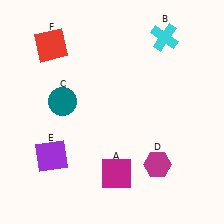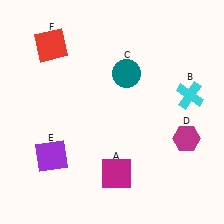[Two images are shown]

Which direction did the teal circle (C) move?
The teal circle (C) moved right.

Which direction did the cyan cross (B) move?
The cyan cross (B) moved down.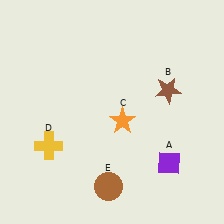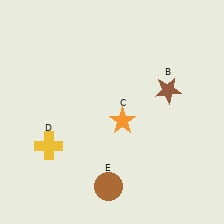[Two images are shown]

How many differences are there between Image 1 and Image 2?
There is 1 difference between the two images.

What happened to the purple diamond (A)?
The purple diamond (A) was removed in Image 2. It was in the bottom-right area of Image 1.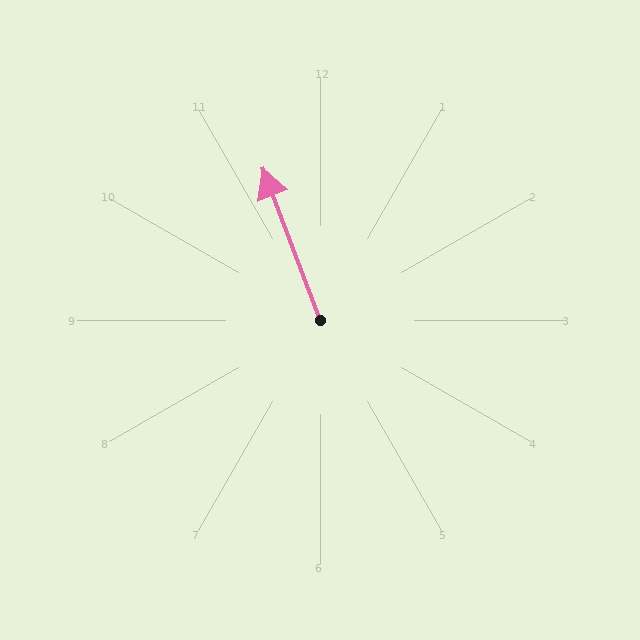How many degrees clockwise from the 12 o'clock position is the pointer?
Approximately 339 degrees.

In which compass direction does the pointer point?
North.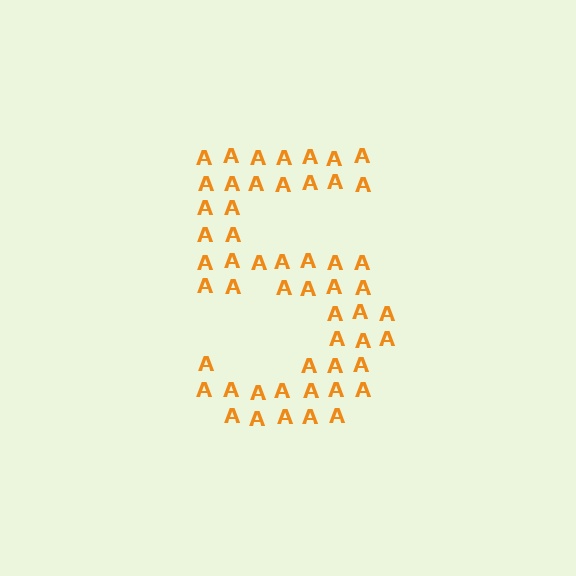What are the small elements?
The small elements are letter A's.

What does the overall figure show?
The overall figure shows the digit 5.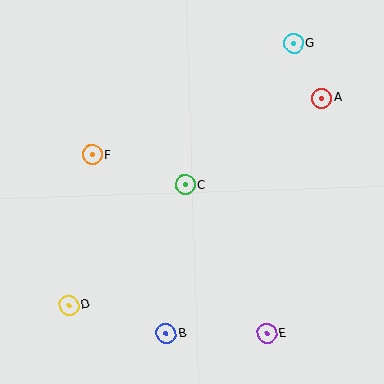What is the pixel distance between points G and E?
The distance between G and E is 291 pixels.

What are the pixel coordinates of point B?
Point B is at (166, 333).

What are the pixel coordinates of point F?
Point F is at (92, 155).